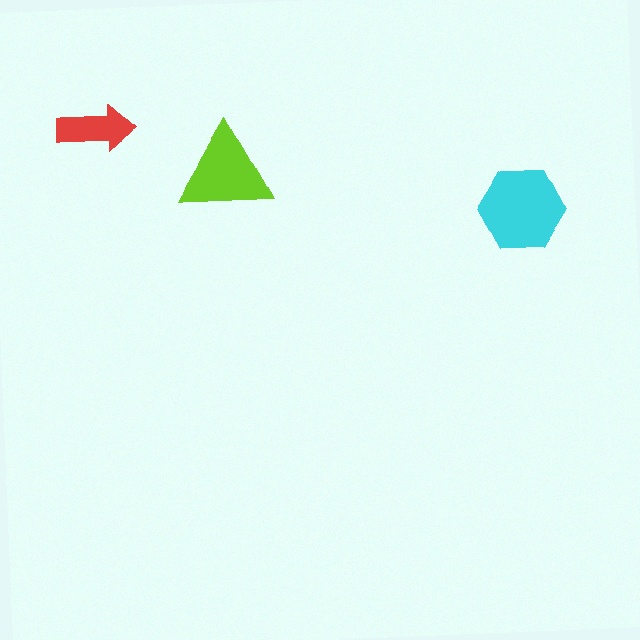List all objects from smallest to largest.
The red arrow, the lime triangle, the cyan hexagon.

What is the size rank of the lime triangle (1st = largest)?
2nd.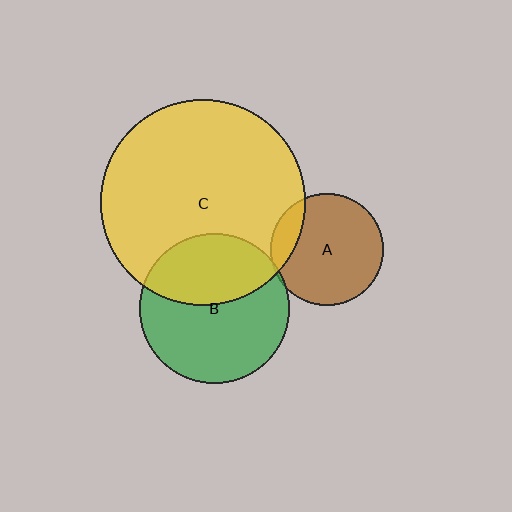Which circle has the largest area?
Circle C (yellow).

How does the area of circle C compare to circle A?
Approximately 3.3 times.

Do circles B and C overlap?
Yes.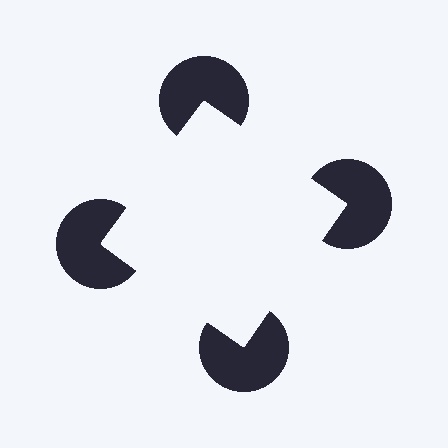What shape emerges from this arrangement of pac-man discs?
An illusory square — its edges are inferred from the aligned wedge cuts in the pac-man discs, not physically drawn.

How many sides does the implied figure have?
4 sides.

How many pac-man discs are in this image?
There are 4 — one at each vertex of the illusory square.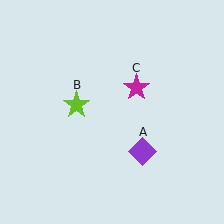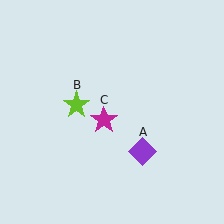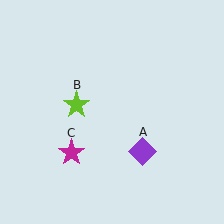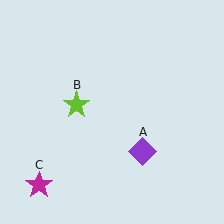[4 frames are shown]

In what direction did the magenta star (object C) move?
The magenta star (object C) moved down and to the left.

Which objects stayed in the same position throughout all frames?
Purple diamond (object A) and lime star (object B) remained stationary.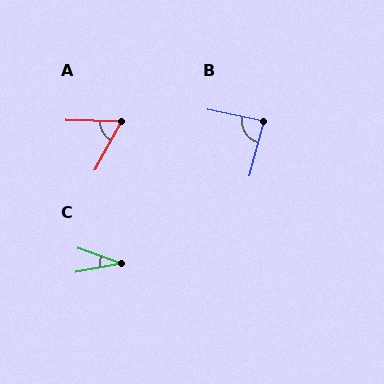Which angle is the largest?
B, at approximately 87 degrees.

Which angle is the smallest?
C, at approximately 30 degrees.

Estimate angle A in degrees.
Approximately 62 degrees.